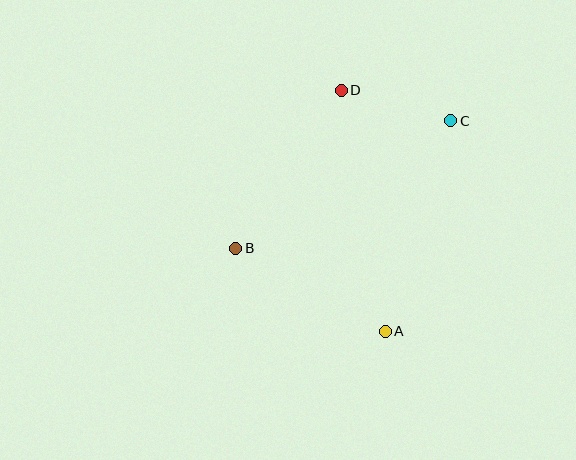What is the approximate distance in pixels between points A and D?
The distance between A and D is approximately 245 pixels.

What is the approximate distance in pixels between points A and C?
The distance between A and C is approximately 221 pixels.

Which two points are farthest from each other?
Points B and C are farthest from each other.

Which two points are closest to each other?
Points C and D are closest to each other.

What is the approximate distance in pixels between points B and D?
The distance between B and D is approximately 190 pixels.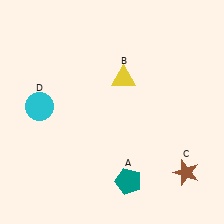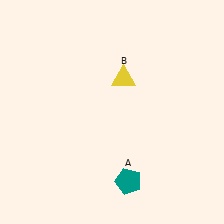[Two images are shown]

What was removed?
The brown star (C), the cyan circle (D) were removed in Image 2.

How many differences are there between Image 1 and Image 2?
There are 2 differences between the two images.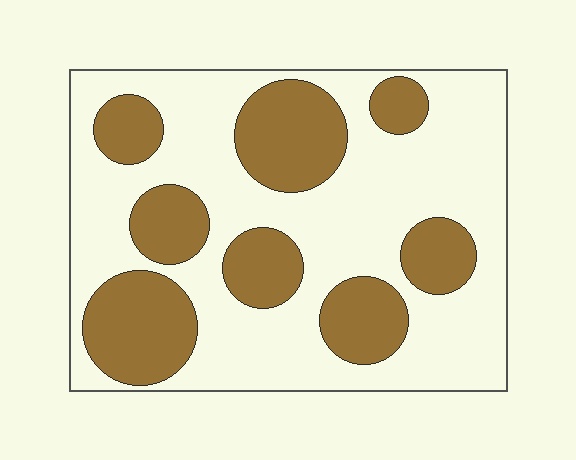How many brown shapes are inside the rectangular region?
8.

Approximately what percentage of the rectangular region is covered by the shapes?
Approximately 35%.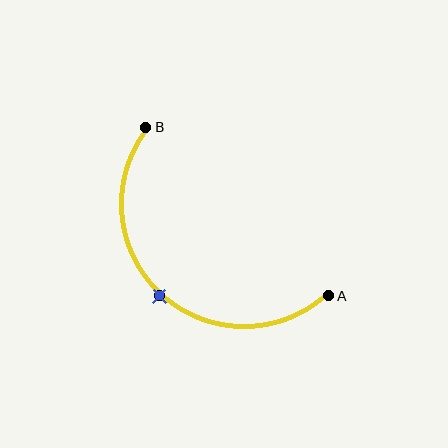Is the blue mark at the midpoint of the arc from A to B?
Yes. The blue mark lies on the arc at equal arc-length from both A and B — it is the arc midpoint.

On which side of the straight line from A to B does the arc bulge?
The arc bulges below and to the left of the straight line connecting A and B.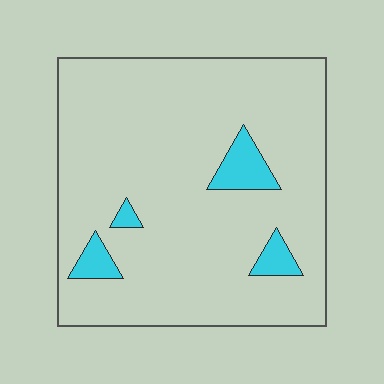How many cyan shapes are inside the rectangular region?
4.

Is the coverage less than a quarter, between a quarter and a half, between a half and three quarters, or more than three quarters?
Less than a quarter.